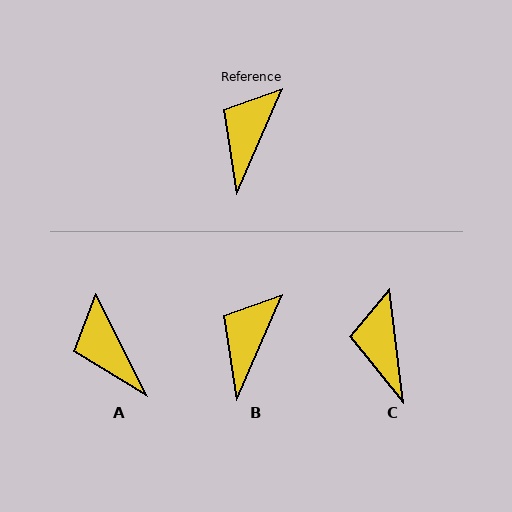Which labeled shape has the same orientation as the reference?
B.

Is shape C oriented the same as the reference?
No, it is off by about 31 degrees.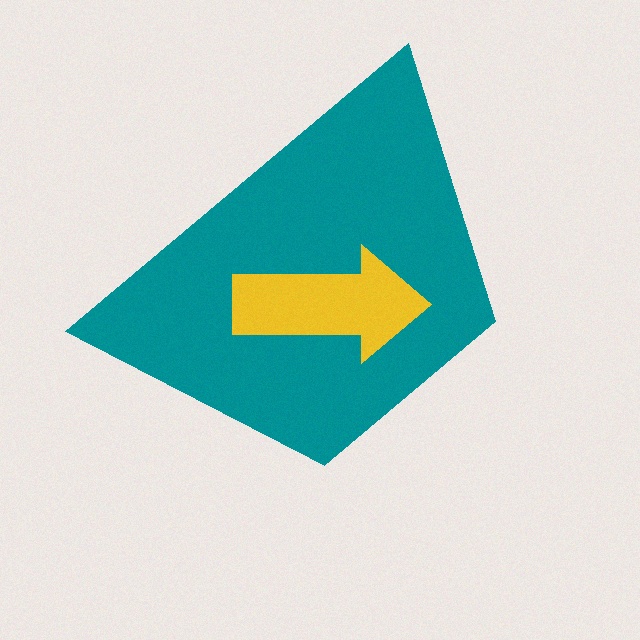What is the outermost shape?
The teal trapezoid.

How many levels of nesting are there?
2.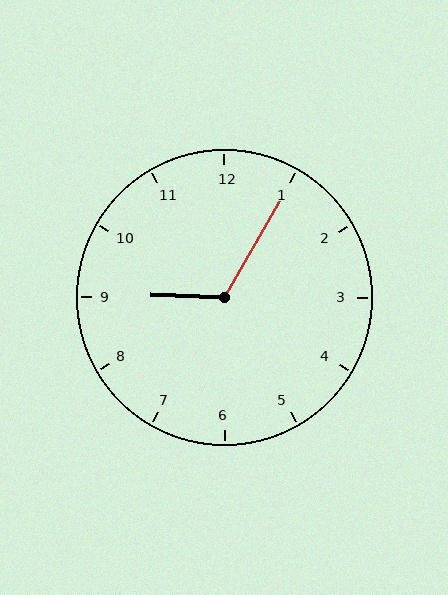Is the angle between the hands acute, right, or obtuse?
It is obtuse.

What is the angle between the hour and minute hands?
Approximately 118 degrees.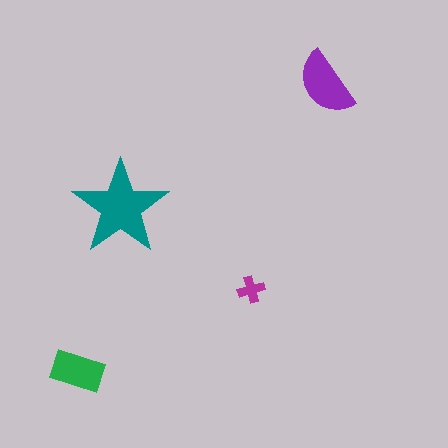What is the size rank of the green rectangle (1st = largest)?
3rd.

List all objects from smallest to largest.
The magenta cross, the green rectangle, the purple semicircle, the teal star.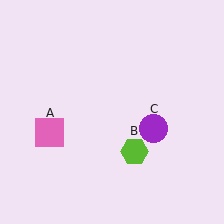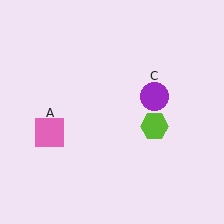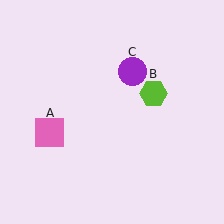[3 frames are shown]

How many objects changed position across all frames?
2 objects changed position: lime hexagon (object B), purple circle (object C).